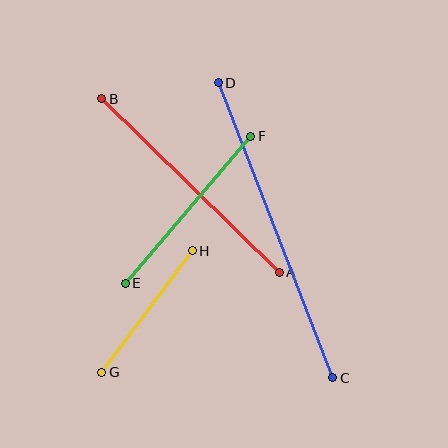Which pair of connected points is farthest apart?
Points C and D are farthest apart.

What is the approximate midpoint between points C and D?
The midpoint is at approximately (275, 230) pixels.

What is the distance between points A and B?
The distance is approximately 248 pixels.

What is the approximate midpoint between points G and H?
The midpoint is at approximately (147, 312) pixels.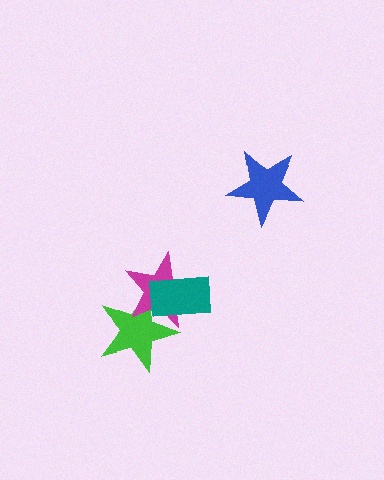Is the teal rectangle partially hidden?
No, no other shape covers it.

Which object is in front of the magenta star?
The teal rectangle is in front of the magenta star.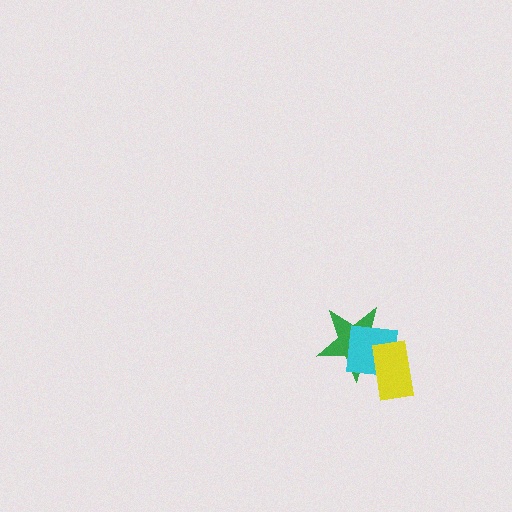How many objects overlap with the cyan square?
2 objects overlap with the cyan square.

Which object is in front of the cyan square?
The yellow rectangle is in front of the cyan square.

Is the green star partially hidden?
Yes, it is partially covered by another shape.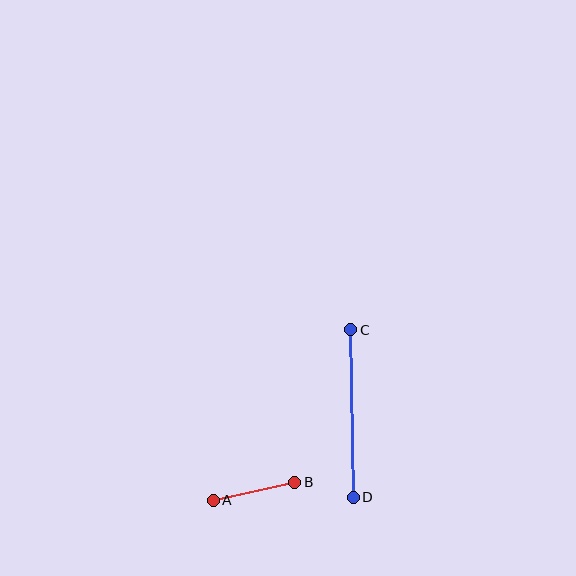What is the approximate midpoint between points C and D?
The midpoint is at approximately (352, 413) pixels.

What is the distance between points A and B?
The distance is approximately 83 pixels.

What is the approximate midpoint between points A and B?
The midpoint is at approximately (254, 491) pixels.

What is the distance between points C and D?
The distance is approximately 168 pixels.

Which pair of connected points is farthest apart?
Points C and D are farthest apart.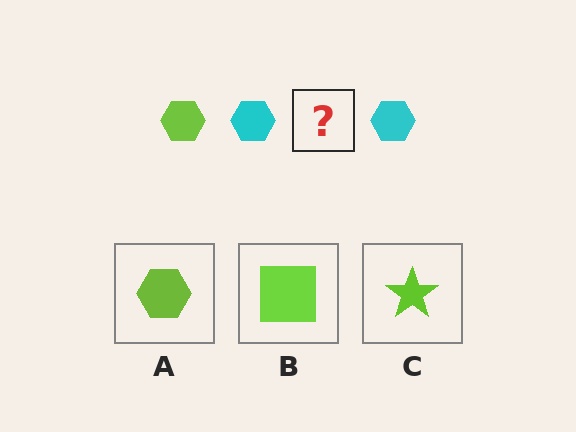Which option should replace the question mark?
Option A.